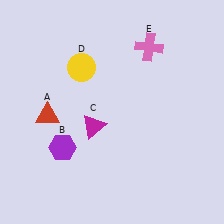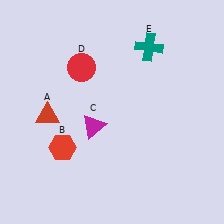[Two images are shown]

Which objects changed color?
B changed from purple to red. D changed from yellow to red. E changed from pink to teal.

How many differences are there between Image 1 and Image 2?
There are 3 differences between the two images.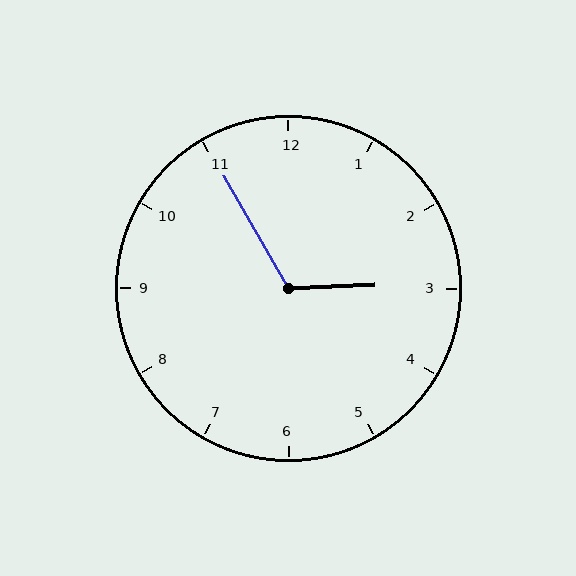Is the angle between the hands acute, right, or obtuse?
It is obtuse.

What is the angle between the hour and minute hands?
Approximately 118 degrees.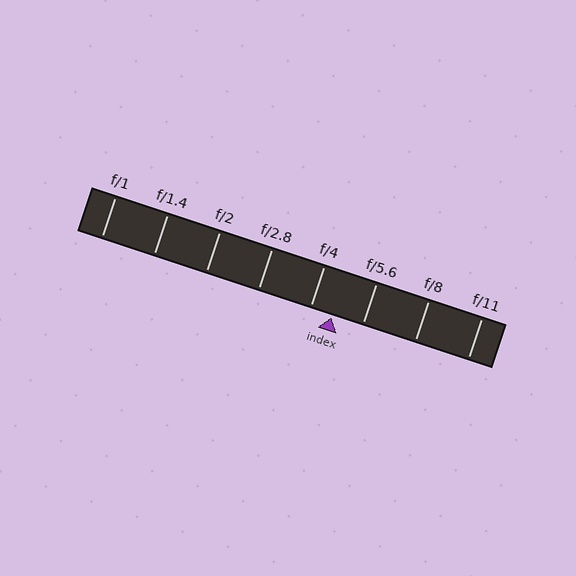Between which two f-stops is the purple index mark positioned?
The index mark is between f/4 and f/5.6.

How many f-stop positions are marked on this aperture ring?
There are 8 f-stop positions marked.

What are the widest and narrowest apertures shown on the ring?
The widest aperture shown is f/1 and the narrowest is f/11.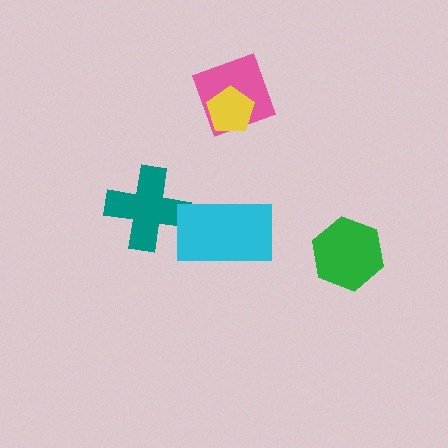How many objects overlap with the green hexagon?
0 objects overlap with the green hexagon.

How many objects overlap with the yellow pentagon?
1 object overlaps with the yellow pentagon.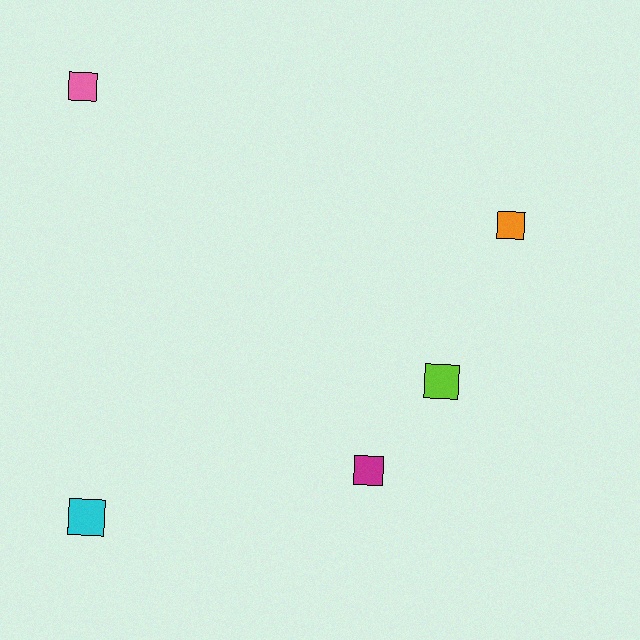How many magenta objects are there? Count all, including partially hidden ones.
There is 1 magenta object.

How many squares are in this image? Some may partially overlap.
There are 5 squares.